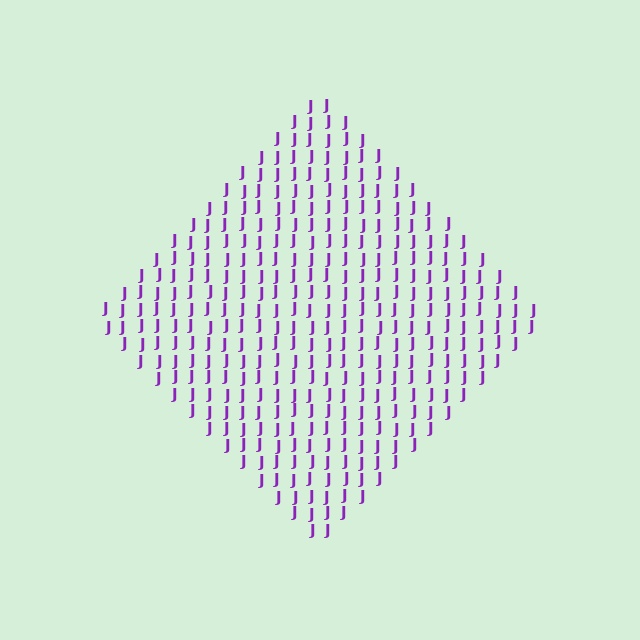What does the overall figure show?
The overall figure shows a diamond.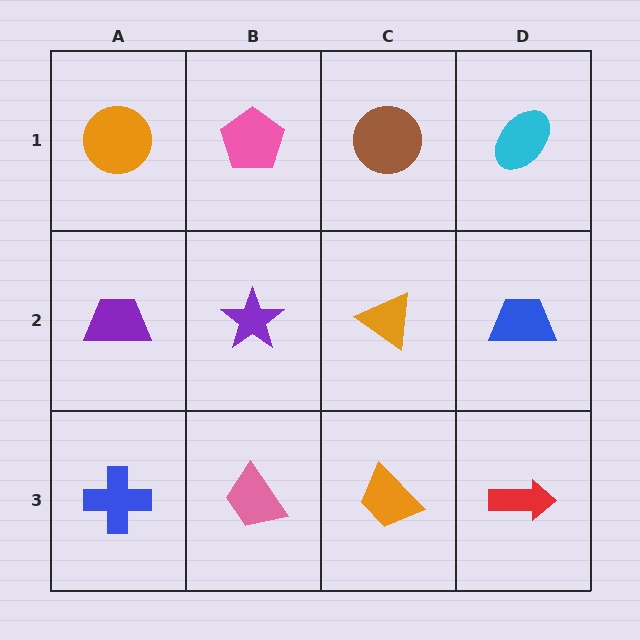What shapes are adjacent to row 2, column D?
A cyan ellipse (row 1, column D), a red arrow (row 3, column D), an orange triangle (row 2, column C).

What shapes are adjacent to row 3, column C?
An orange triangle (row 2, column C), a pink trapezoid (row 3, column B), a red arrow (row 3, column D).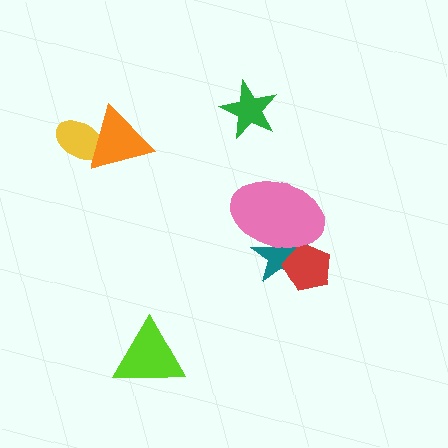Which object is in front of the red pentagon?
The pink ellipse is in front of the red pentagon.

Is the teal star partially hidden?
Yes, it is partially covered by another shape.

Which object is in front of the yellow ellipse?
The orange triangle is in front of the yellow ellipse.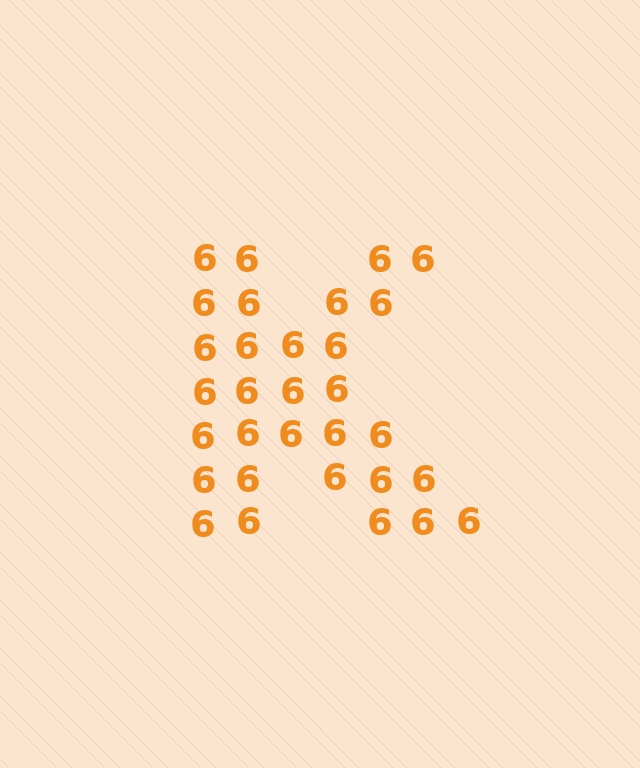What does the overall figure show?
The overall figure shows the letter K.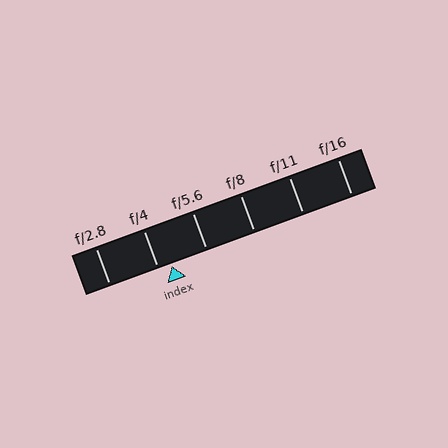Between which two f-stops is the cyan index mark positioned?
The index mark is between f/4 and f/5.6.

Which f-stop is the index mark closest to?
The index mark is closest to f/4.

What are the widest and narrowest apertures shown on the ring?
The widest aperture shown is f/2.8 and the narrowest is f/16.